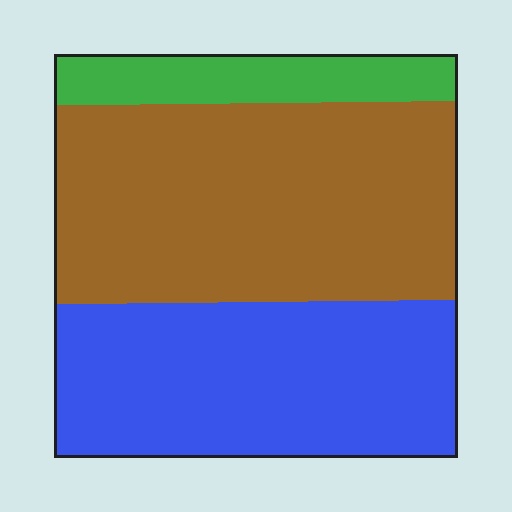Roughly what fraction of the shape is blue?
Blue covers 39% of the shape.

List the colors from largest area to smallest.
From largest to smallest: brown, blue, green.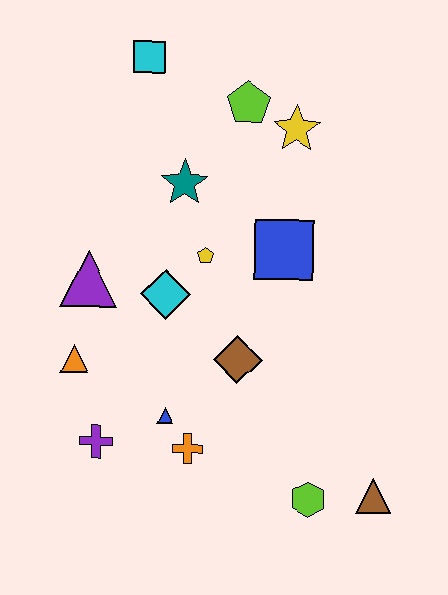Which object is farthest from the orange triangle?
The brown triangle is farthest from the orange triangle.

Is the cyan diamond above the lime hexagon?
Yes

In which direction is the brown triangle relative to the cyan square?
The brown triangle is below the cyan square.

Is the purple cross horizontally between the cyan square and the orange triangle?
Yes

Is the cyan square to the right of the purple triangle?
Yes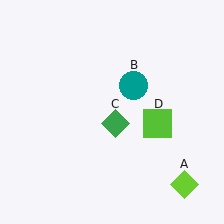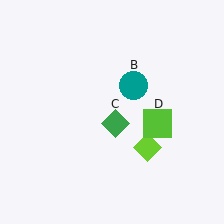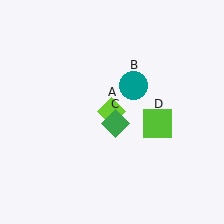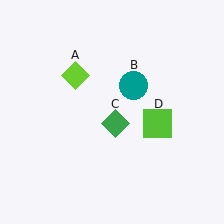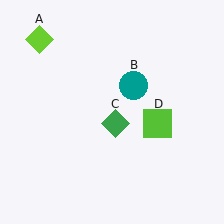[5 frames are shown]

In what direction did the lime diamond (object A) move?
The lime diamond (object A) moved up and to the left.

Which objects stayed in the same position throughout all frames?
Teal circle (object B) and green diamond (object C) and lime square (object D) remained stationary.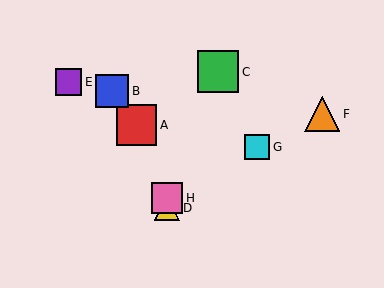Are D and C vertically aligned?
No, D is at x≈167 and C is at x≈218.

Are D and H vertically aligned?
Yes, both are at x≈167.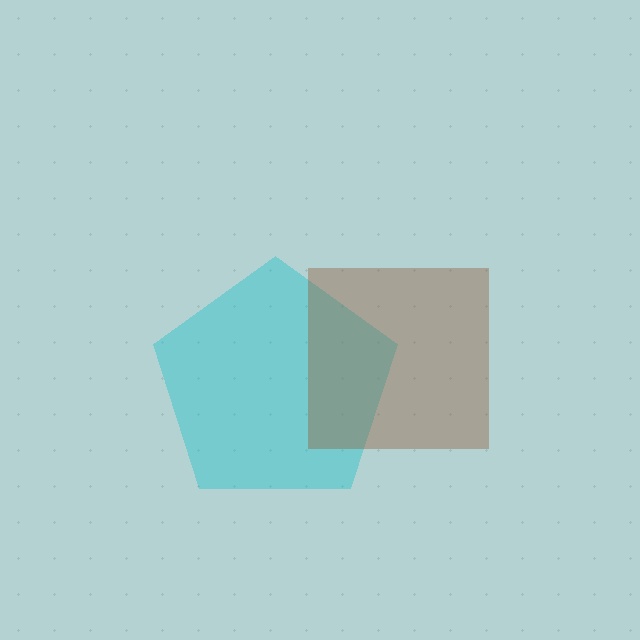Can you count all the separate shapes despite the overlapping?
Yes, there are 2 separate shapes.